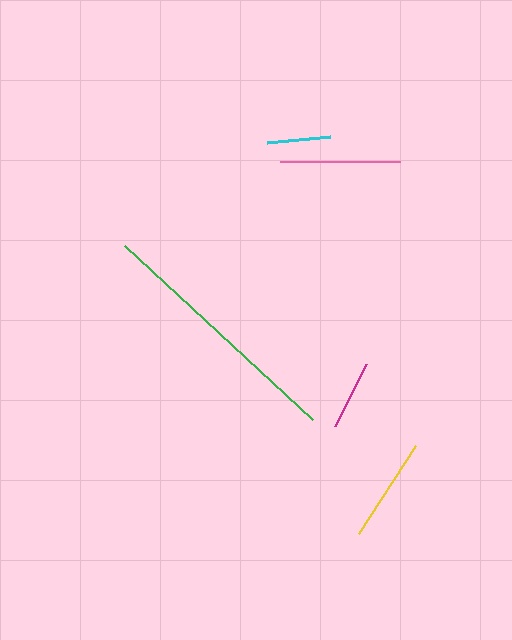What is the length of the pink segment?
The pink segment is approximately 120 pixels long.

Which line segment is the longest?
The green line is the longest at approximately 256 pixels.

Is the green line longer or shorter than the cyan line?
The green line is longer than the cyan line.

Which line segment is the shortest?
The cyan line is the shortest at approximately 63 pixels.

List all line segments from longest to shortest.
From longest to shortest: green, pink, yellow, magenta, cyan.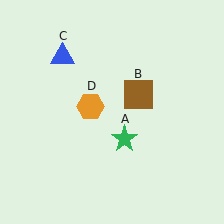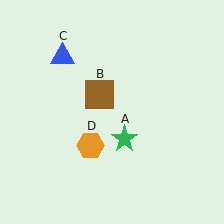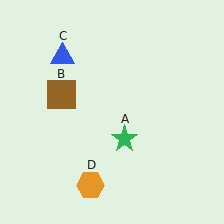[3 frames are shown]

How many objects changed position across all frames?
2 objects changed position: brown square (object B), orange hexagon (object D).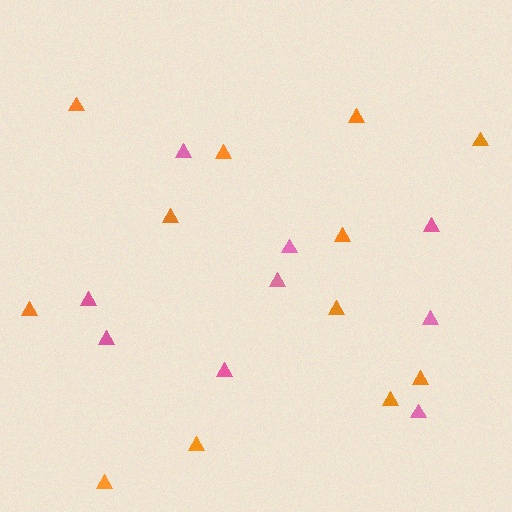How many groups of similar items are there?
There are 2 groups: one group of orange triangles (12) and one group of pink triangles (9).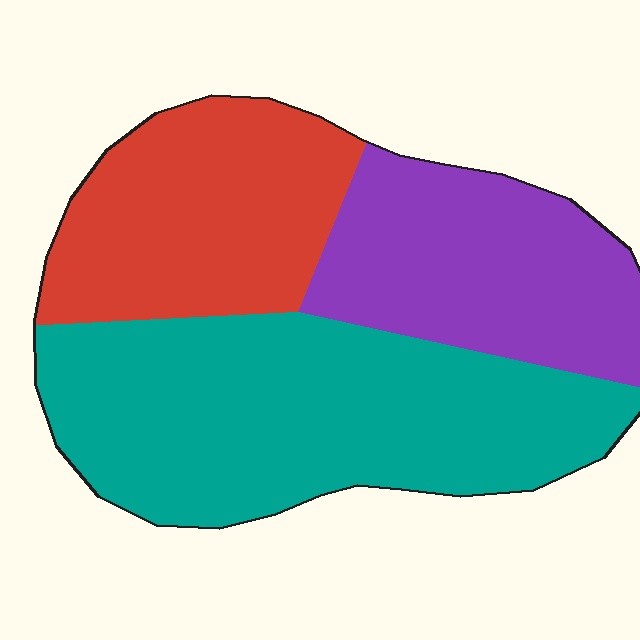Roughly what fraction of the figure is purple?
Purple covers about 25% of the figure.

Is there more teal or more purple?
Teal.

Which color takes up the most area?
Teal, at roughly 45%.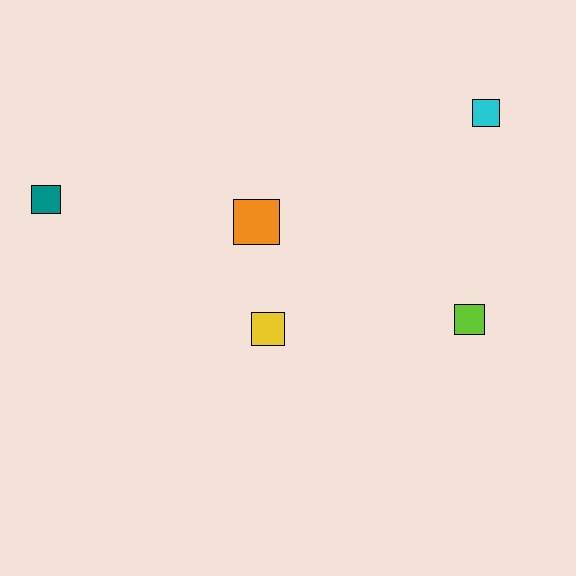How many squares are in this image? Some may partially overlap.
There are 5 squares.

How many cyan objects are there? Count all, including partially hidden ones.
There is 1 cyan object.